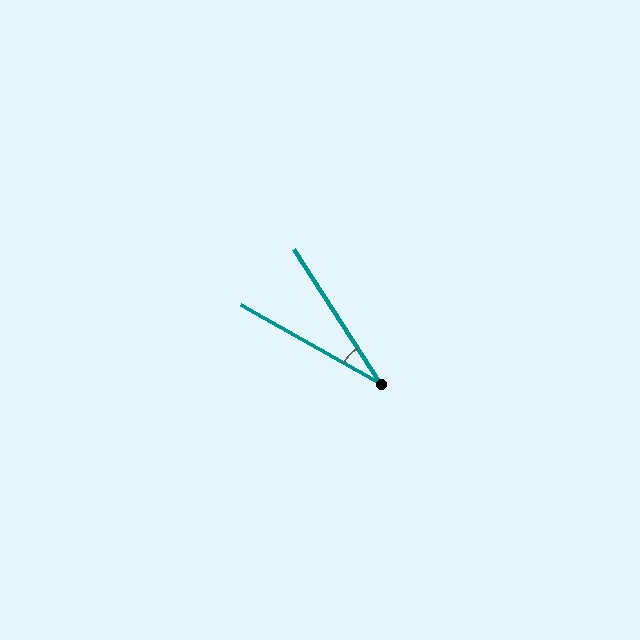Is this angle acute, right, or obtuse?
It is acute.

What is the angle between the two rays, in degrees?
Approximately 28 degrees.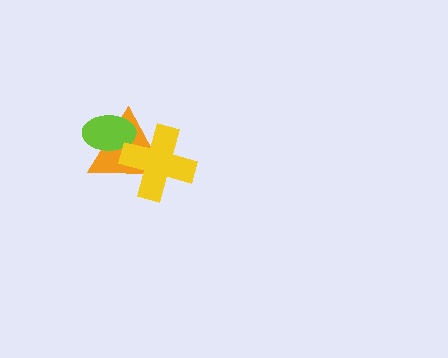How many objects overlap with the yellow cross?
2 objects overlap with the yellow cross.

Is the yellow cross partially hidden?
No, no other shape covers it.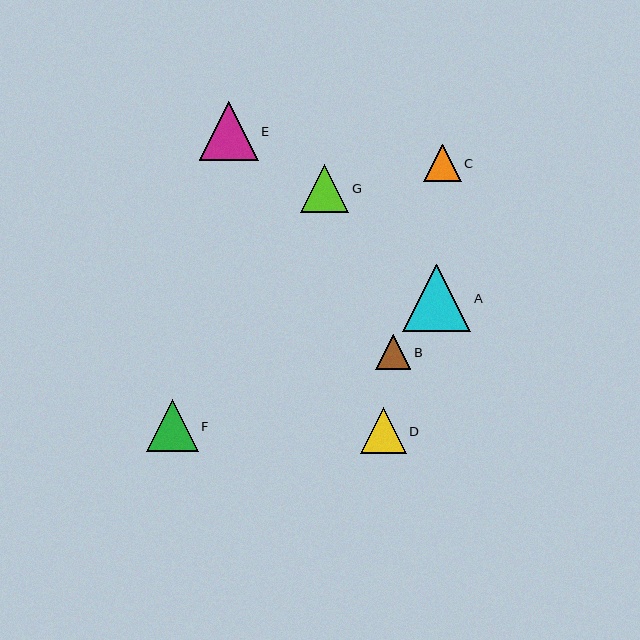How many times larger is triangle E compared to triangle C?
Triangle E is approximately 1.6 times the size of triangle C.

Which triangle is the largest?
Triangle A is the largest with a size of approximately 68 pixels.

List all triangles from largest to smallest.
From largest to smallest: A, E, F, G, D, C, B.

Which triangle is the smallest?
Triangle B is the smallest with a size of approximately 35 pixels.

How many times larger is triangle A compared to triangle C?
Triangle A is approximately 1.8 times the size of triangle C.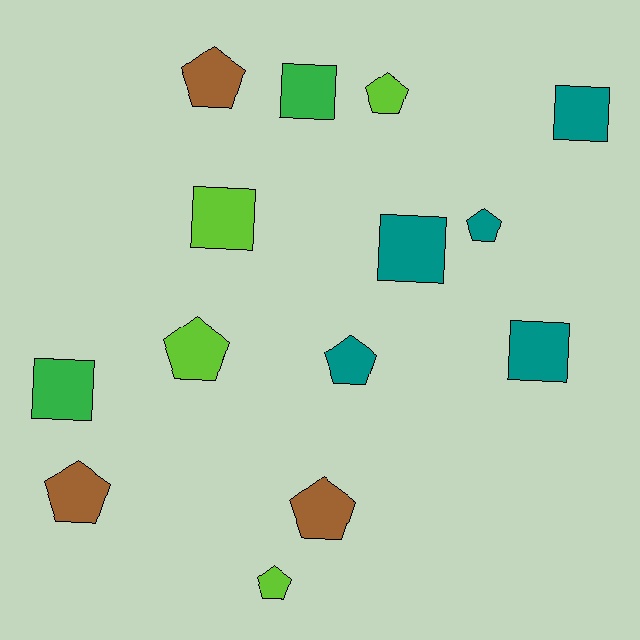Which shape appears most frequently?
Pentagon, with 8 objects.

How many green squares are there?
There are 2 green squares.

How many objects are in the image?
There are 14 objects.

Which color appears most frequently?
Teal, with 5 objects.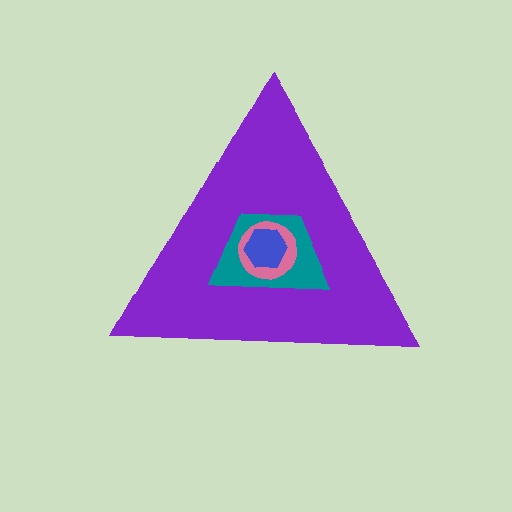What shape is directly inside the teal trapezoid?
The pink circle.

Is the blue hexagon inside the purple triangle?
Yes.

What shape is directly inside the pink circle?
The blue hexagon.